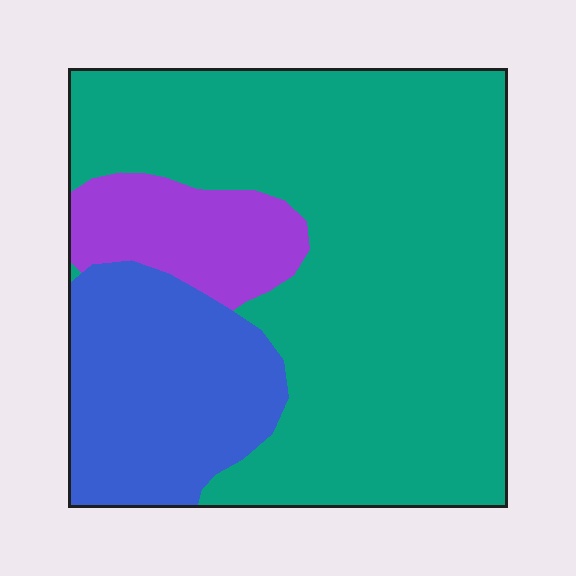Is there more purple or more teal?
Teal.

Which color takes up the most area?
Teal, at roughly 65%.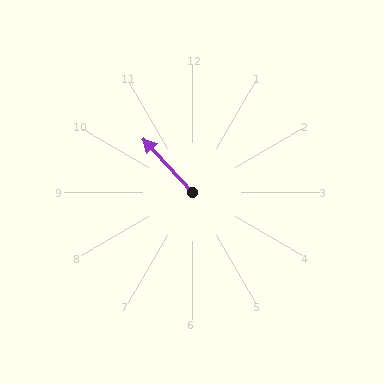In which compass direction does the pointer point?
Northwest.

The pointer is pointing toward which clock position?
Roughly 11 o'clock.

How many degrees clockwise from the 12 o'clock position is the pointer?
Approximately 317 degrees.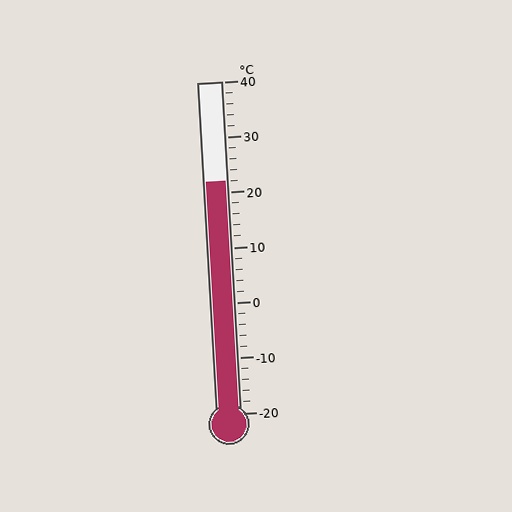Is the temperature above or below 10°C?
The temperature is above 10°C.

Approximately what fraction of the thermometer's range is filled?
The thermometer is filled to approximately 70% of its range.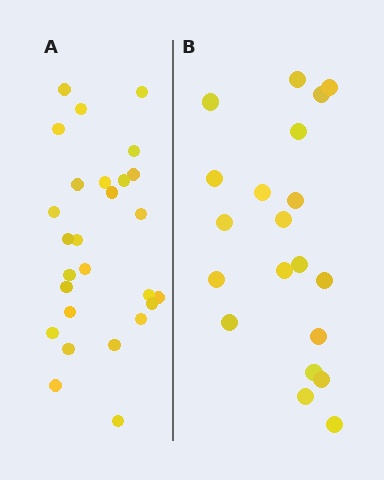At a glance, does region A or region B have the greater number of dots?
Region A (the left region) has more dots.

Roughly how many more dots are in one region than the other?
Region A has roughly 8 or so more dots than region B.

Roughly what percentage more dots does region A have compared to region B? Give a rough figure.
About 35% more.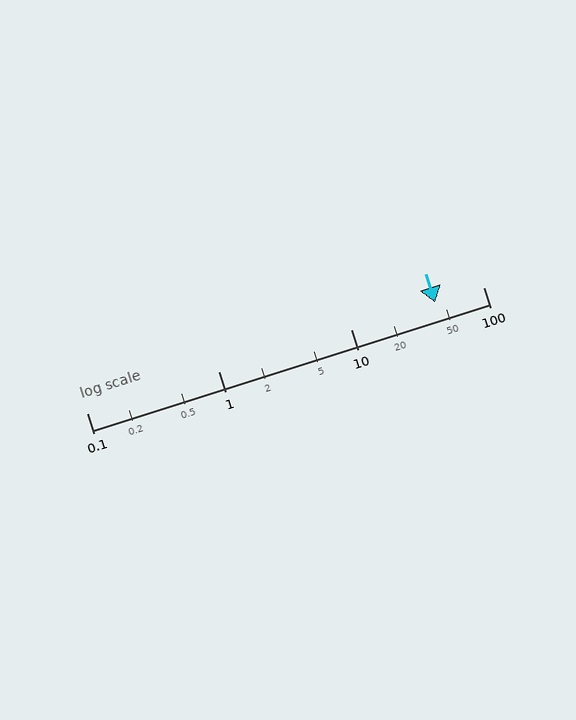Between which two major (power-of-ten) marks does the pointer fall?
The pointer is between 10 and 100.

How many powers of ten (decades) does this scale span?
The scale spans 3 decades, from 0.1 to 100.